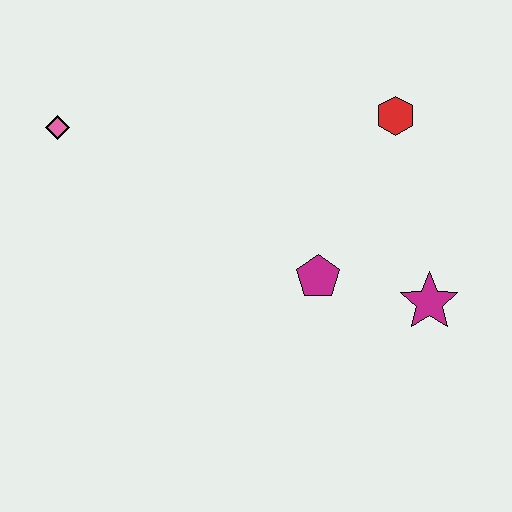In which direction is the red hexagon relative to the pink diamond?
The red hexagon is to the right of the pink diamond.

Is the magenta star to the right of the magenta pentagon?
Yes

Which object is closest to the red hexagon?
The magenta pentagon is closest to the red hexagon.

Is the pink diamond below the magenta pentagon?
No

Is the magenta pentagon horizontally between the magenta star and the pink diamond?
Yes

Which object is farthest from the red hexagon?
The pink diamond is farthest from the red hexagon.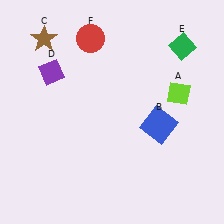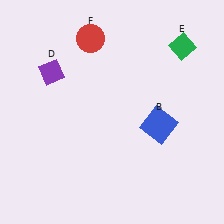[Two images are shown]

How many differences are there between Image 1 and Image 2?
There are 2 differences between the two images.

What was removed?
The brown star (C), the lime diamond (A) were removed in Image 2.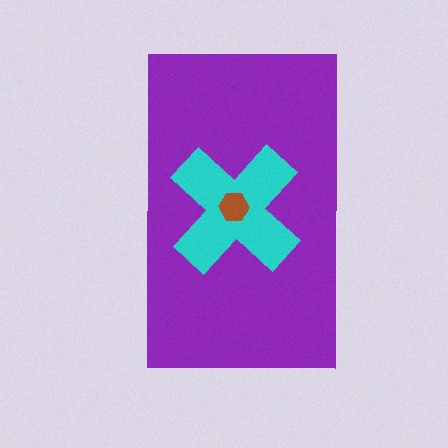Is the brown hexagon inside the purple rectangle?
Yes.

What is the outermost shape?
The purple rectangle.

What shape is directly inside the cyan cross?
The brown hexagon.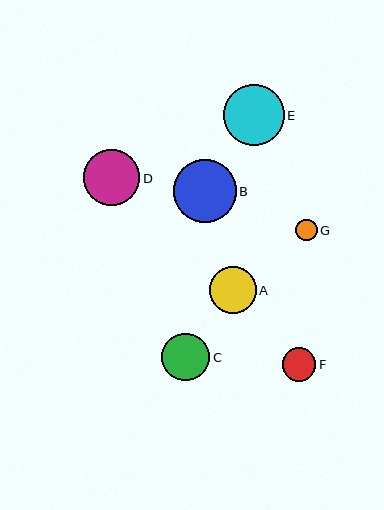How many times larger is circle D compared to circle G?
Circle D is approximately 2.6 times the size of circle G.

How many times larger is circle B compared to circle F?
Circle B is approximately 1.9 times the size of circle F.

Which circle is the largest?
Circle B is the largest with a size of approximately 63 pixels.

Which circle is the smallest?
Circle G is the smallest with a size of approximately 21 pixels.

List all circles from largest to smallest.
From largest to smallest: B, E, D, C, A, F, G.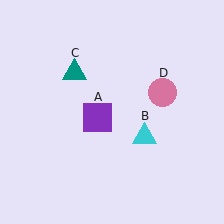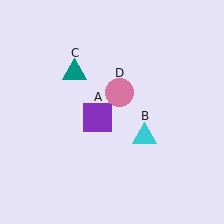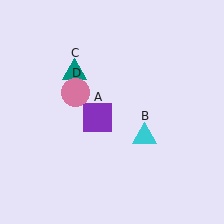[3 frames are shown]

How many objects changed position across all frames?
1 object changed position: pink circle (object D).